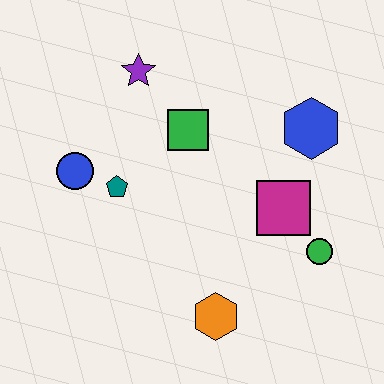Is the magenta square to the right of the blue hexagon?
No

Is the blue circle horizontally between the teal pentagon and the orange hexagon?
No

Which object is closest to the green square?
The purple star is closest to the green square.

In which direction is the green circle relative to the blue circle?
The green circle is to the right of the blue circle.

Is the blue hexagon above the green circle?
Yes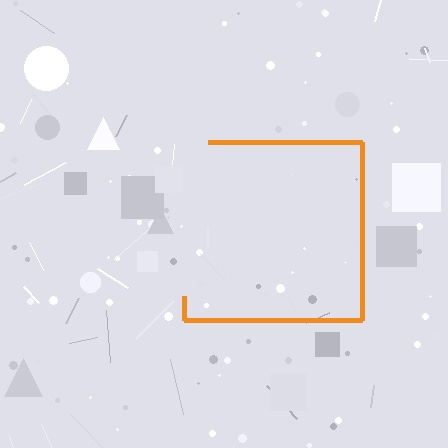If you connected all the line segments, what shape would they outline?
They would outline a square.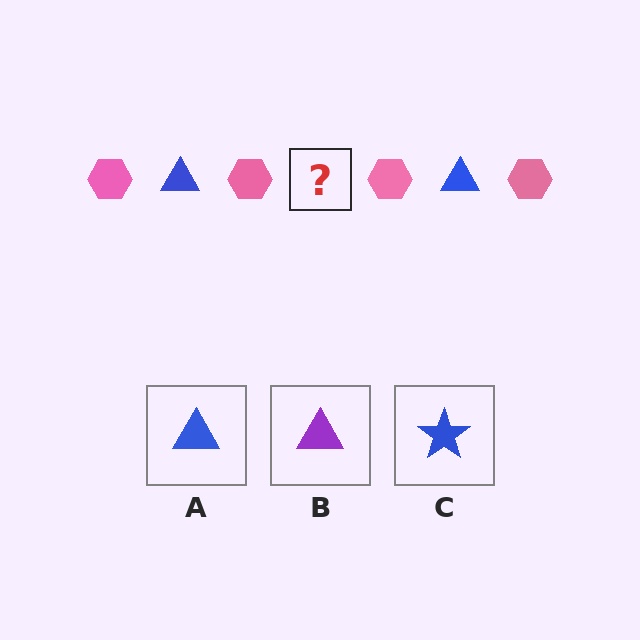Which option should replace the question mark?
Option A.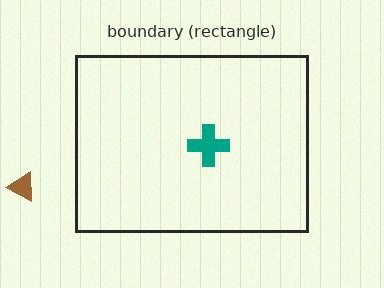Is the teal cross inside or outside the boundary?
Inside.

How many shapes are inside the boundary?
1 inside, 1 outside.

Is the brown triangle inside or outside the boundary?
Outside.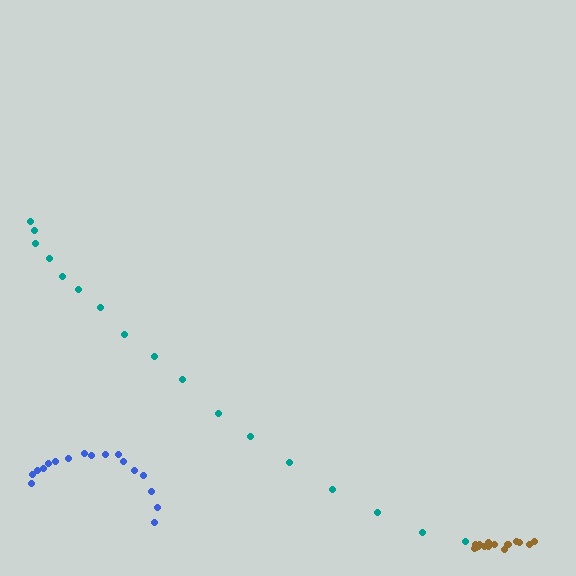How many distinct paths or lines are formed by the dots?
There are 3 distinct paths.